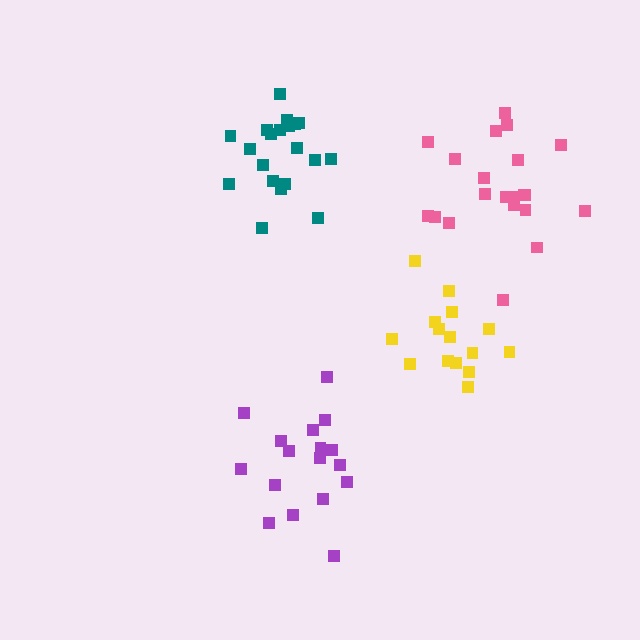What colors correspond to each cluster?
The clusters are colored: yellow, purple, teal, pink.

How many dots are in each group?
Group 1: 15 dots, Group 2: 17 dots, Group 3: 20 dots, Group 4: 21 dots (73 total).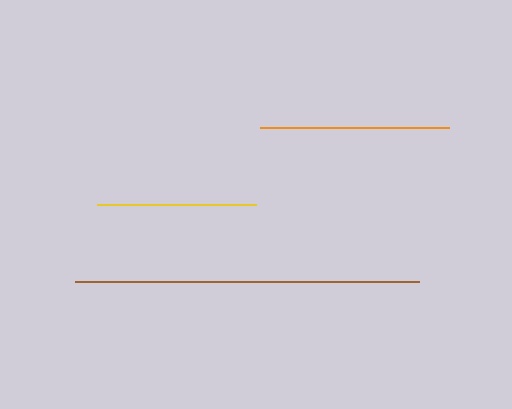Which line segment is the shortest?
The yellow line is the shortest at approximately 159 pixels.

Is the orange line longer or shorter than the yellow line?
The orange line is longer than the yellow line.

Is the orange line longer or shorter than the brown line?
The brown line is longer than the orange line.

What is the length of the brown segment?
The brown segment is approximately 344 pixels long.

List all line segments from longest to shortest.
From longest to shortest: brown, orange, yellow.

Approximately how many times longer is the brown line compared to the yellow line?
The brown line is approximately 2.2 times the length of the yellow line.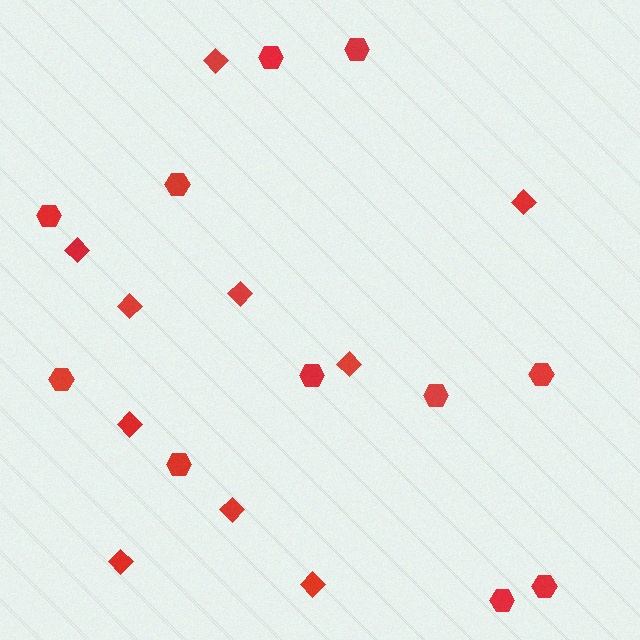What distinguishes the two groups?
There are 2 groups: one group of hexagons (11) and one group of diamonds (10).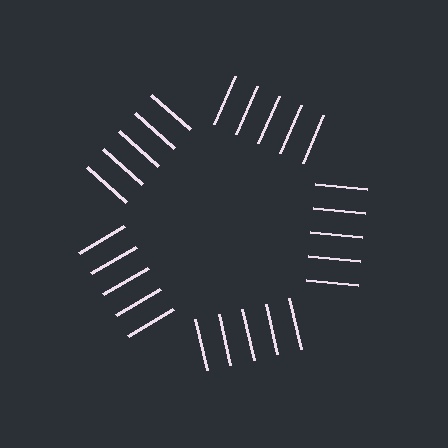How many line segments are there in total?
25 — 5 along each of the 5 edges.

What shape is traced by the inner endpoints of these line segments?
An illusory pentagon — the line segments terminate on its edges but no continuous stroke is drawn.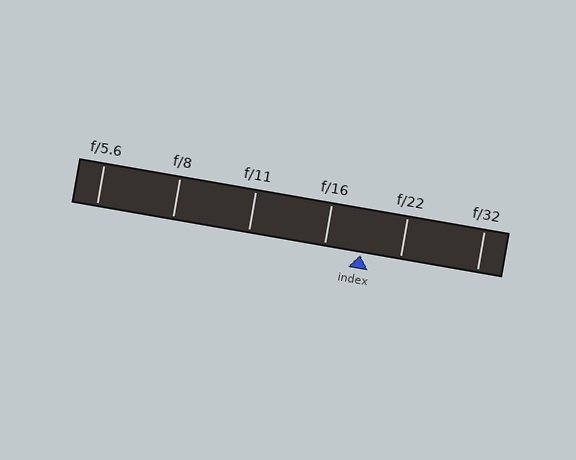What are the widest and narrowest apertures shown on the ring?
The widest aperture shown is f/5.6 and the narrowest is f/32.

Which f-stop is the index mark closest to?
The index mark is closest to f/16.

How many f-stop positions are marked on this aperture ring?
There are 6 f-stop positions marked.